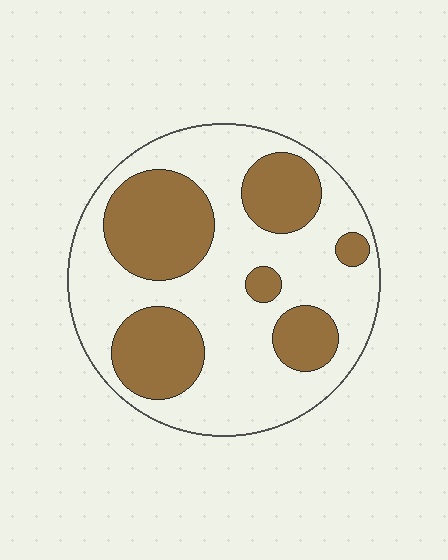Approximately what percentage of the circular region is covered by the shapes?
Approximately 35%.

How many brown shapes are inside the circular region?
6.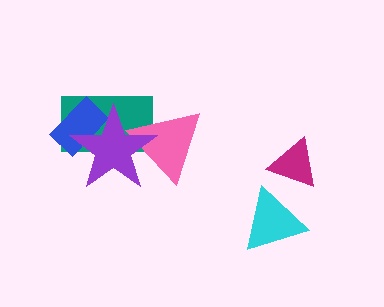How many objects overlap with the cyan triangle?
0 objects overlap with the cyan triangle.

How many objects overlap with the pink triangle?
2 objects overlap with the pink triangle.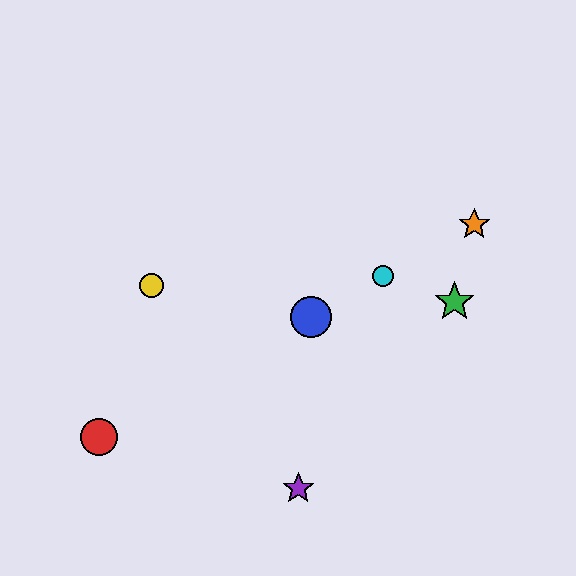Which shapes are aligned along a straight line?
The red circle, the blue circle, the orange star, the cyan circle are aligned along a straight line.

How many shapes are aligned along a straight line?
4 shapes (the red circle, the blue circle, the orange star, the cyan circle) are aligned along a straight line.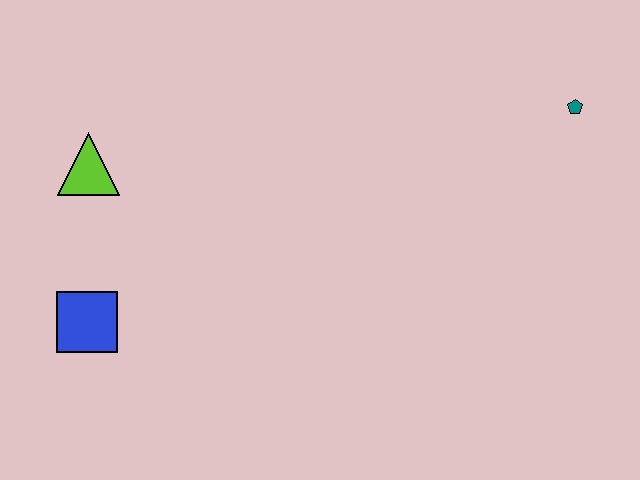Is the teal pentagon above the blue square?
Yes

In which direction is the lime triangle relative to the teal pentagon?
The lime triangle is to the left of the teal pentagon.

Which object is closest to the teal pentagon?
The lime triangle is closest to the teal pentagon.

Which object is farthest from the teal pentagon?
The blue square is farthest from the teal pentagon.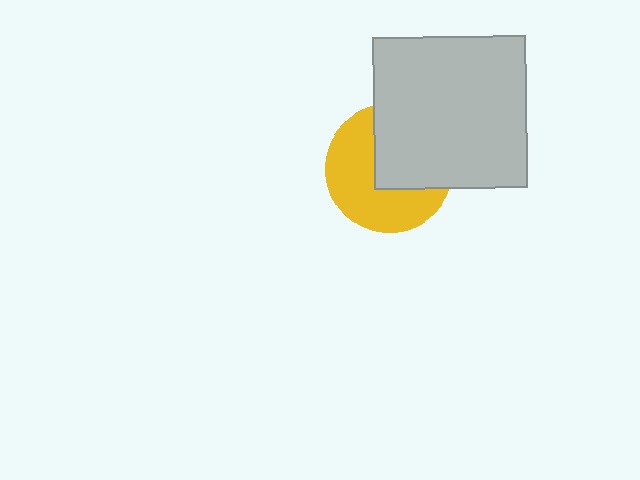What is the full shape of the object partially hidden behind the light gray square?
The partially hidden object is a yellow circle.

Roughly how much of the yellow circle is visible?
About half of it is visible (roughly 55%).